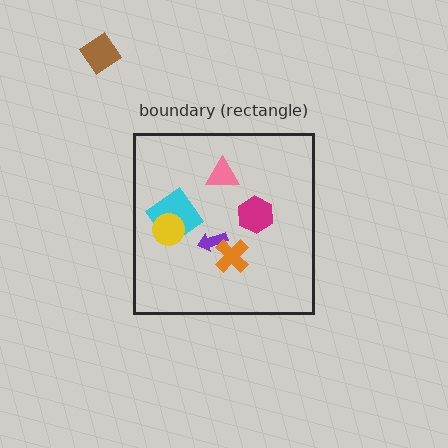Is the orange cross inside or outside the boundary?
Inside.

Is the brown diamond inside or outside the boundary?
Outside.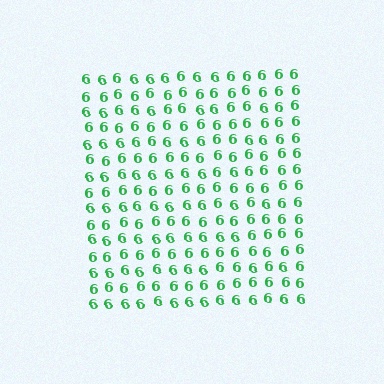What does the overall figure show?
The overall figure shows a square.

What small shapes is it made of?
It is made of small digit 6's.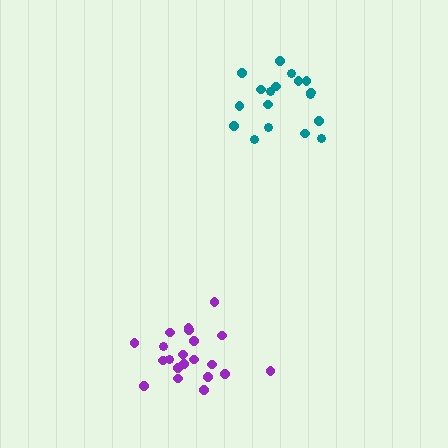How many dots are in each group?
Group 1: 21 dots, Group 2: 18 dots (39 total).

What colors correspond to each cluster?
The clusters are colored: purple, teal.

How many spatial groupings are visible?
There are 2 spatial groupings.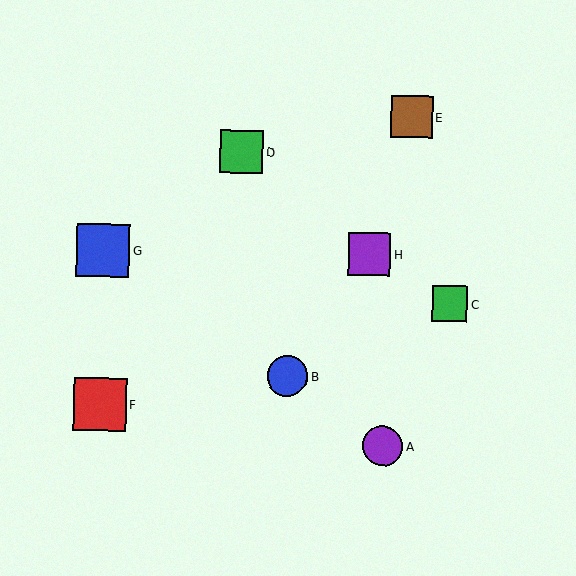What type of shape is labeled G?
Shape G is a blue square.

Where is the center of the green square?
The center of the green square is at (242, 152).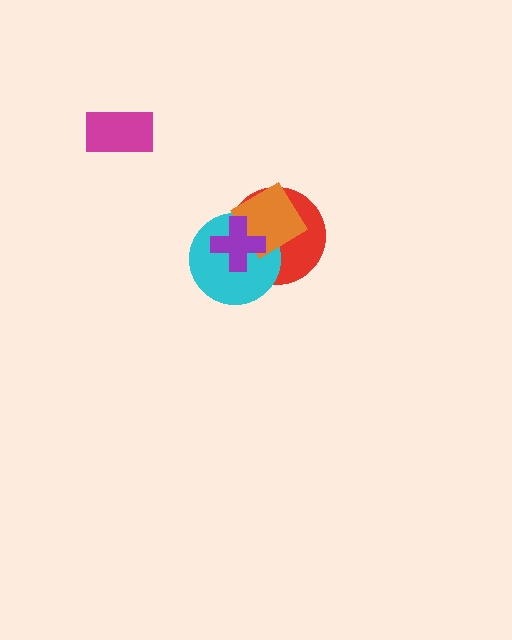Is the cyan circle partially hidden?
Yes, it is partially covered by another shape.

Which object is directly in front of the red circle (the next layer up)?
The cyan circle is directly in front of the red circle.